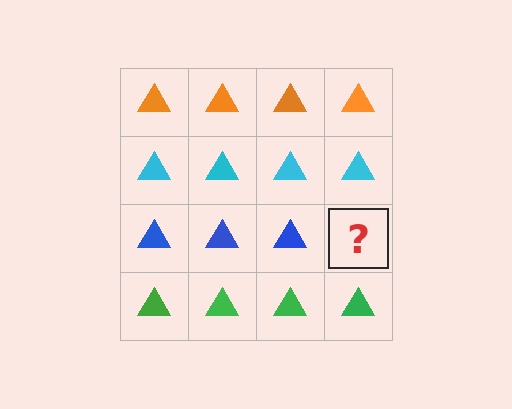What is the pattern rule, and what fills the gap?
The rule is that each row has a consistent color. The gap should be filled with a blue triangle.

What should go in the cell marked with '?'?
The missing cell should contain a blue triangle.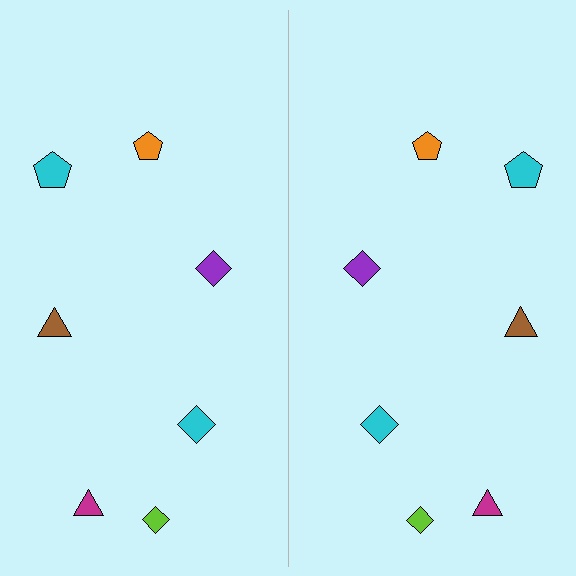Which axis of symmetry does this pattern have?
The pattern has a vertical axis of symmetry running through the center of the image.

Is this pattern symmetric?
Yes, this pattern has bilateral (reflection) symmetry.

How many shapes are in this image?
There are 14 shapes in this image.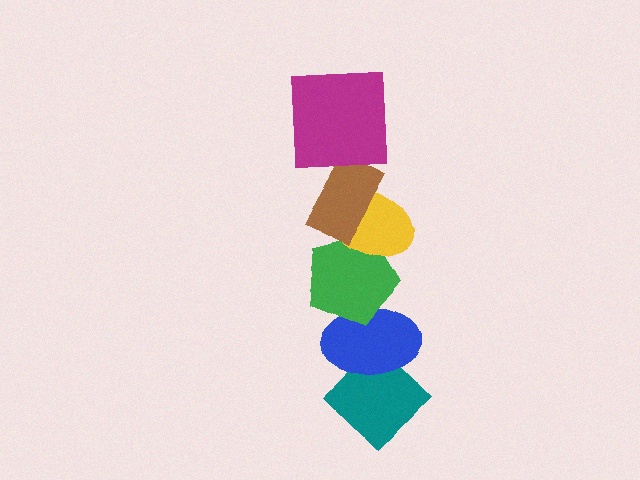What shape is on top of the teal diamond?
The blue ellipse is on top of the teal diamond.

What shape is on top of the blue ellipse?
The green pentagon is on top of the blue ellipse.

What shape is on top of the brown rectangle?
The magenta square is on top of the brown rectangle.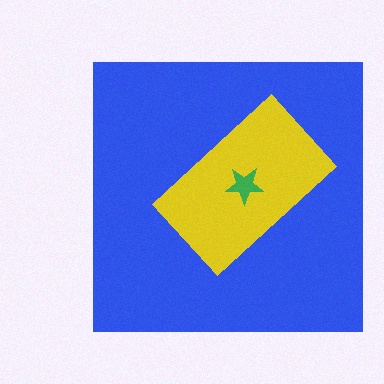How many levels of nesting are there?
3.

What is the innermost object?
The green star.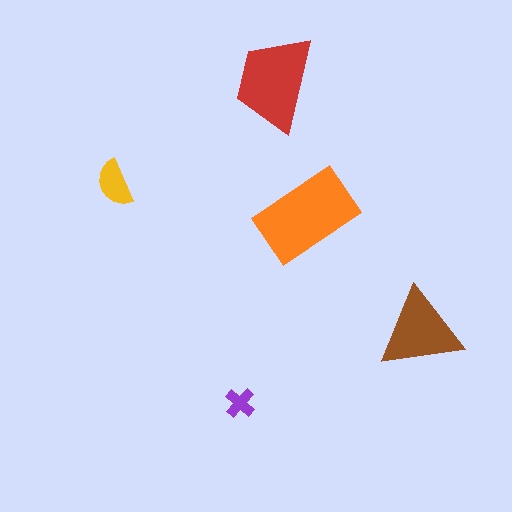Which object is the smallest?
The purple cross.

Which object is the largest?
The orange rectangle.